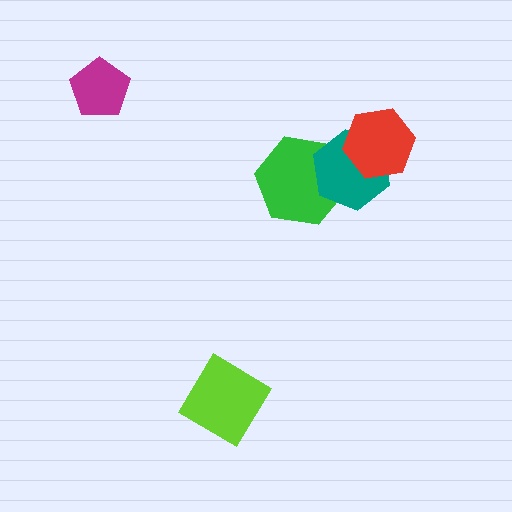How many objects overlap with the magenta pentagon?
0 objects overlap with the magenta pentagon.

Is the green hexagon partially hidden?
Yes, it is partially covered by another shape.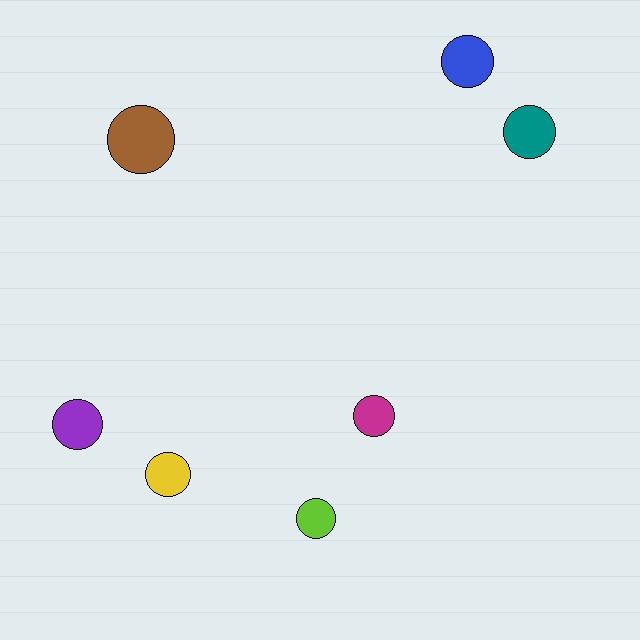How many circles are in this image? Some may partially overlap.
There are 7 circles.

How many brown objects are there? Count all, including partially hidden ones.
There is 1 brown object.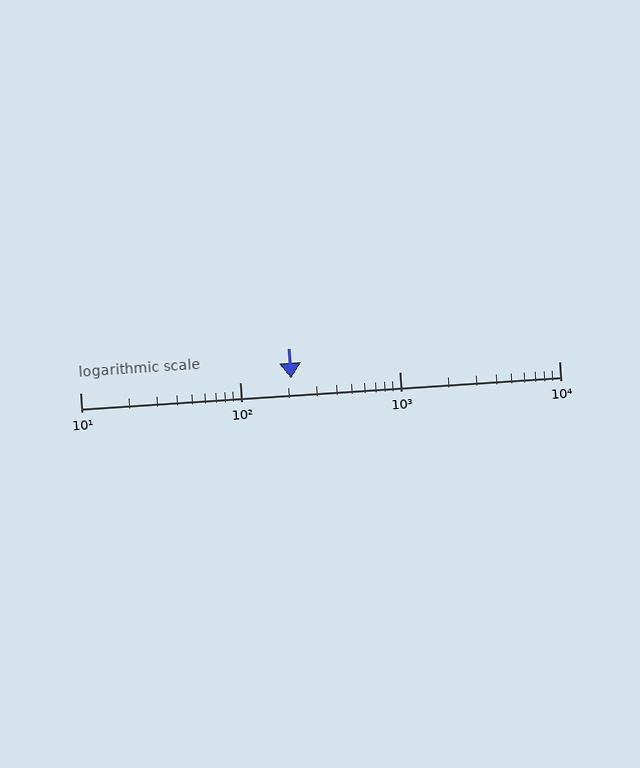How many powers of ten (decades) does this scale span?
The scale spans 3 decades, from 10 to 10000.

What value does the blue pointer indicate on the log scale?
The pointer indicates approximately 210.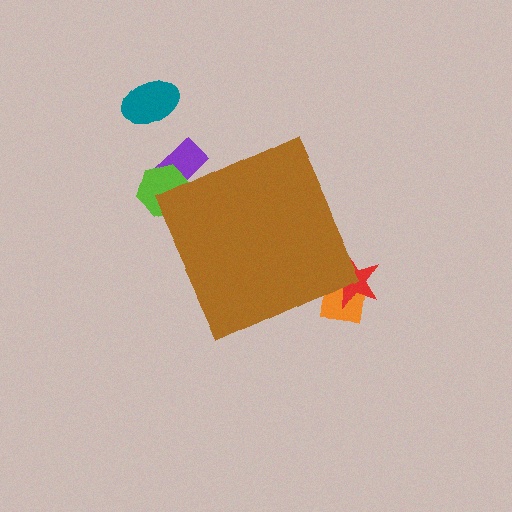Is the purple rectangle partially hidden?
Yes, the purple rectangle is partially hidden behind the brown diamond.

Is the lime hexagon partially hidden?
Yes, the lime hexagon is partially hidden behind the brown diamond.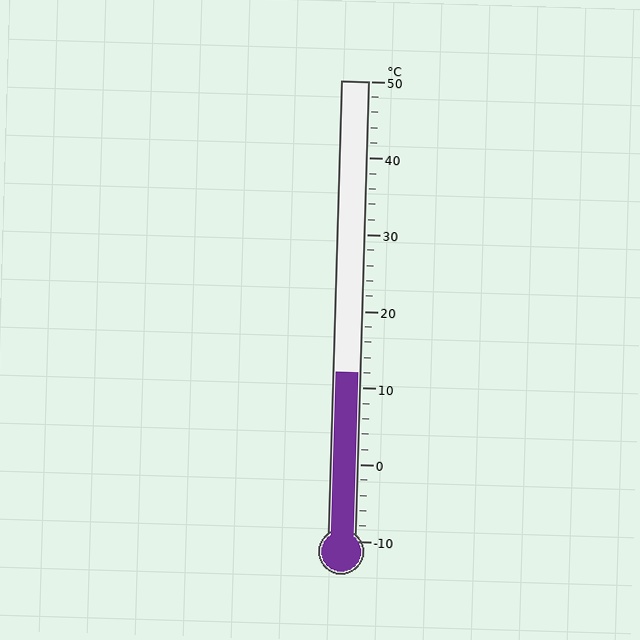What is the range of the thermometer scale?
The thermometer scale ranges from -10°C to 50°C.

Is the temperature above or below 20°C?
The temperature is below 20°C.